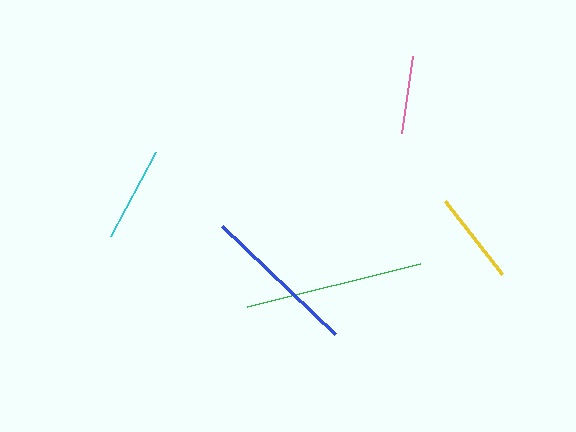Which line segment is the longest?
The green line is the longest at approximately 178 pixels.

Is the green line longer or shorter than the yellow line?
The green line is longer than the yellow line.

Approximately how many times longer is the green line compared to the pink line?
The green line is approximately 2.3 times the length of the pink line.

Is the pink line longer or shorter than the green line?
The green line is longer than the pink line.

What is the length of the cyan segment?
The cyan segment is approximately 95 pixels long.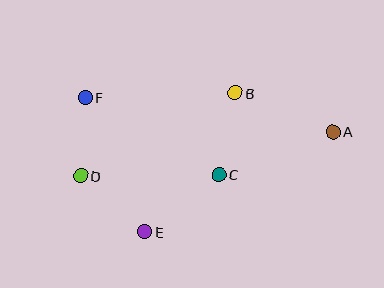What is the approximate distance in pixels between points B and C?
The distance between B and C is approximately 83 pixels.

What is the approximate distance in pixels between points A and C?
The distance between A and C is approximately 122 pixels.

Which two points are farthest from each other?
Points A and D are farthest from each other.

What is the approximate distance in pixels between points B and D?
The distance between B and D is approximately 175 pixels.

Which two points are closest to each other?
Points D and F are closest to each other.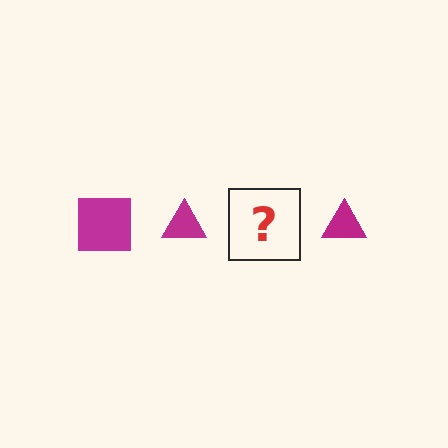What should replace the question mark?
The question mark should be replaced with a magenta square.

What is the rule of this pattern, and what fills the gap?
The rule is that the pattern cycles through square, triangle shapes in magenta. The gap should be filled with a magenta square.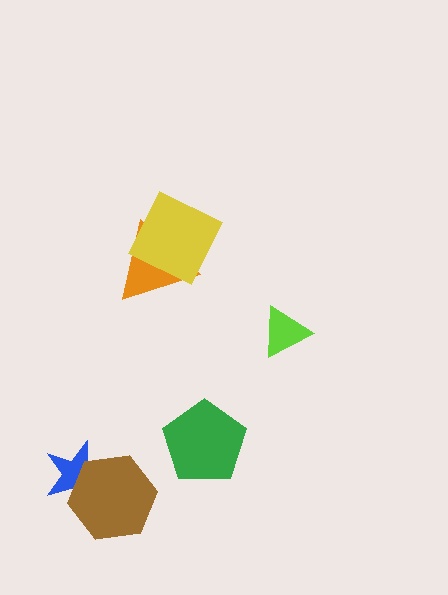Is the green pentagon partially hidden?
No, no other shape covers it.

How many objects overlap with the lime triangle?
0 objects overlap with the lime triangle.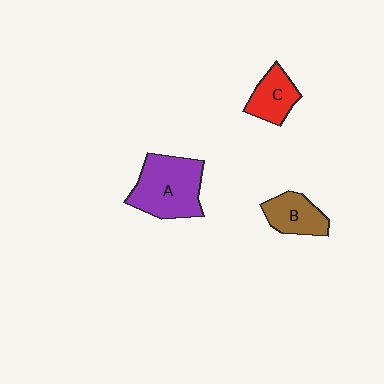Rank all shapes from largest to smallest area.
From largest to smallest: A (purple), B (brown), C (red).